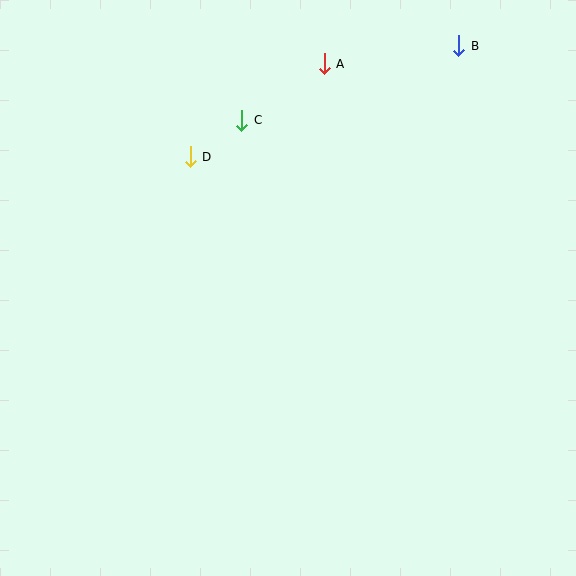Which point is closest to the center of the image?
Point D at (190, 157) is closest to the center.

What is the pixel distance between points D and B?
The distance between D and B is 291 pixels.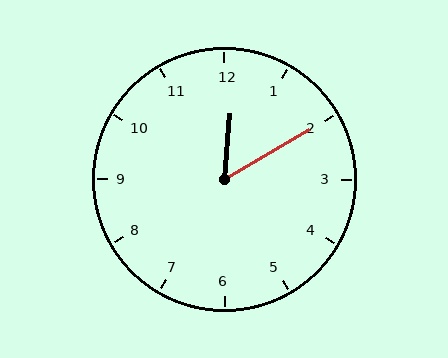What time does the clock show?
12:10.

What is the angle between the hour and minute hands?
Approximately 55 degrees.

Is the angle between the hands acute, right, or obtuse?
It is acute.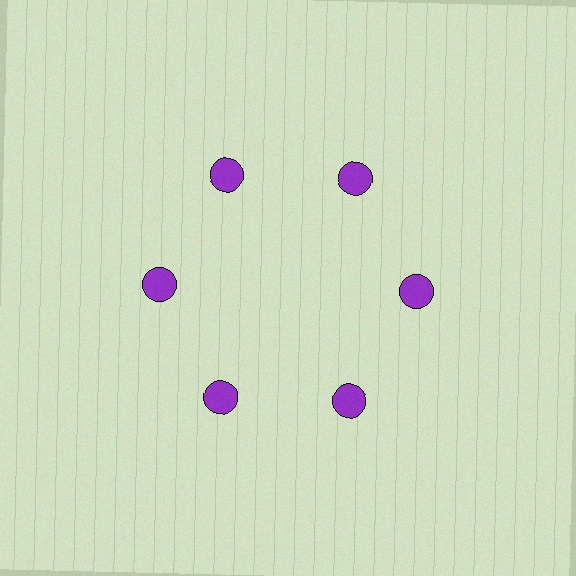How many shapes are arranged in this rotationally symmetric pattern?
There are 6 shapes, arranged in 6 groups of 1.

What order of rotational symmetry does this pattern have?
This pattern has 6-fold rotational symmetry.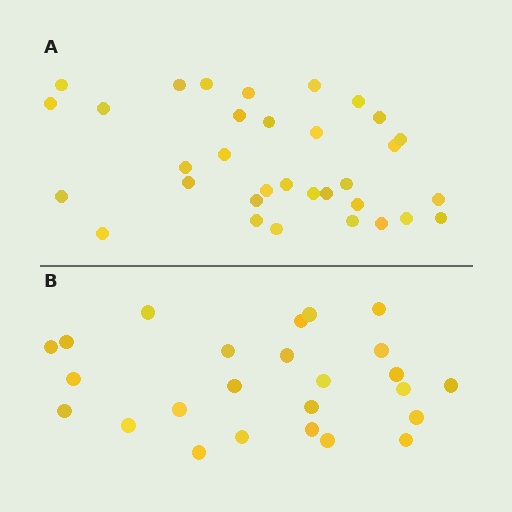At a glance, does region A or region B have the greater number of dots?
Region A (the top region) has more dots.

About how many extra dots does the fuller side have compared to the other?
Region A has roughly 8 or so more dots than region B.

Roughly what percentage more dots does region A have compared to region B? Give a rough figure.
About 30% more.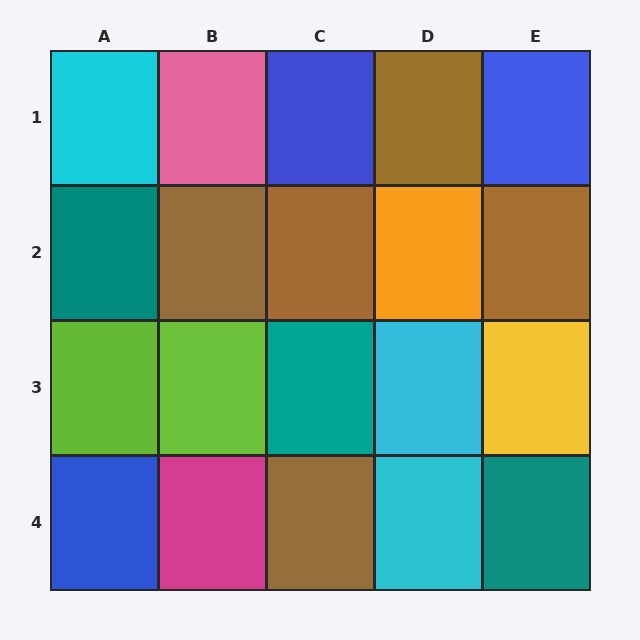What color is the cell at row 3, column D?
Cyan.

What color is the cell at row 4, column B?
Magenta.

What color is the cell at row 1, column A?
Cyan.